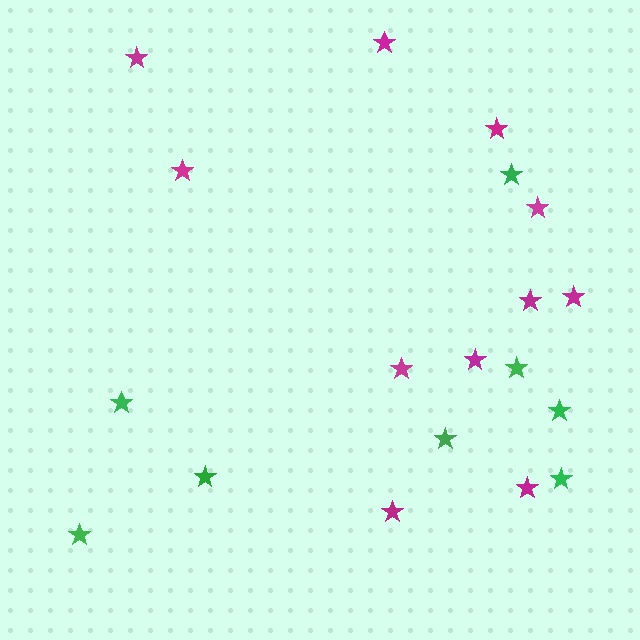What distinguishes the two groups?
There are 2 groups: one group of green stars (8) and one group of magenta stars (11).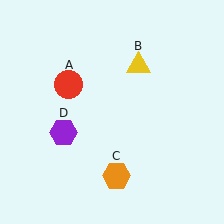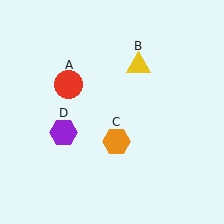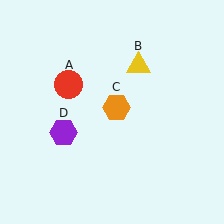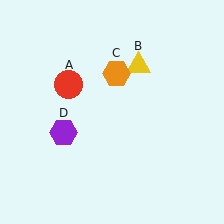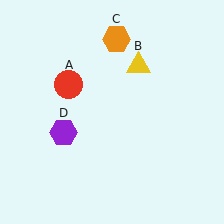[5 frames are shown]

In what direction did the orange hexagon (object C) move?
The orange hexagon (object C) moved up.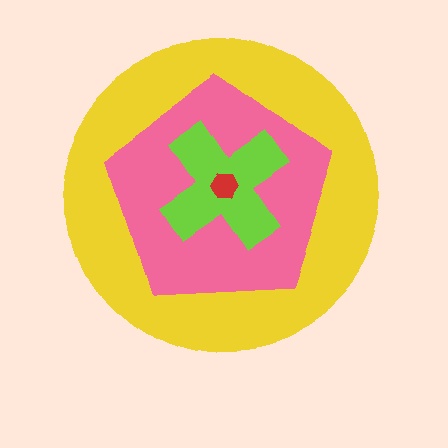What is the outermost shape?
The yellow circle.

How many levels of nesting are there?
4.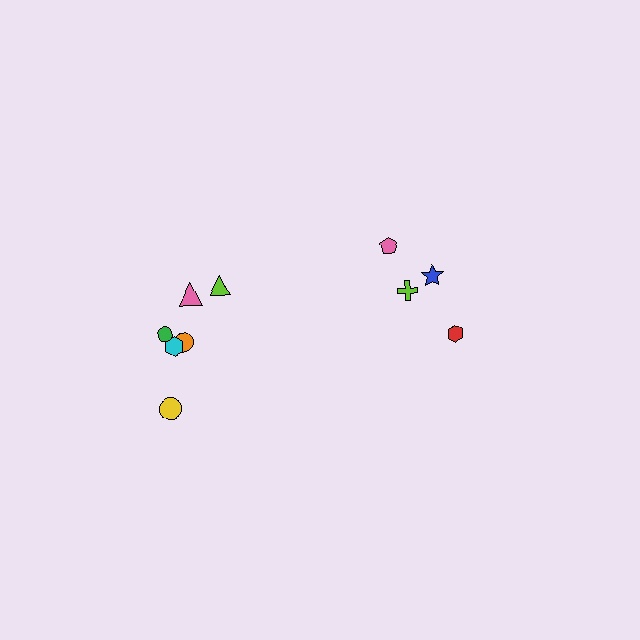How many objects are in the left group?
There are 6 objects.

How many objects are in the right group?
There are 4 objects.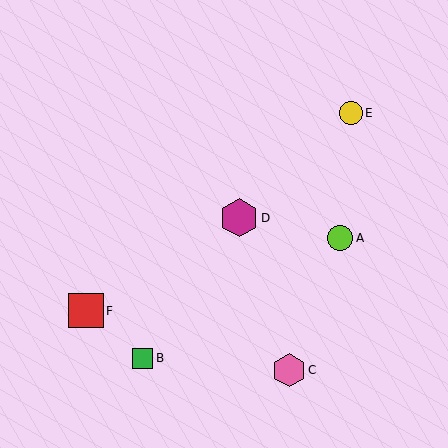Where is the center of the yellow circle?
The center of the yellow circle is at (351, 113).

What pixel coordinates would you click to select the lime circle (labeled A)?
Click at (340, 238) to select the lime circle A.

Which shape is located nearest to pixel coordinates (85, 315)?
The red square (labeled F) at (86, 311) is nearest to that location.